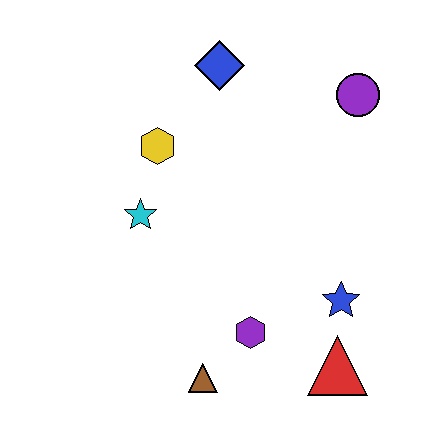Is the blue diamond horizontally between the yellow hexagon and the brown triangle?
No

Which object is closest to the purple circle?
The blue diamond is closest to the purple circle.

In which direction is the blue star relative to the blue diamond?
The blue star is below the blue diamond.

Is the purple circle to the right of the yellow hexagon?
Yes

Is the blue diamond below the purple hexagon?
No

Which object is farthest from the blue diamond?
The red triangle is farthest from the blue diamond.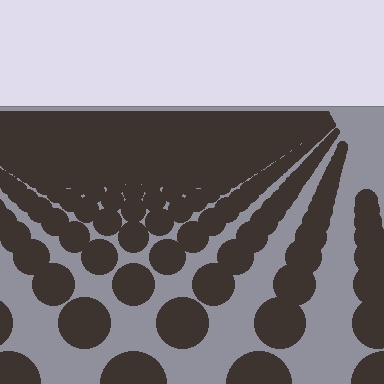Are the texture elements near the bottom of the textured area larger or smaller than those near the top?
Larger. Near the bottom, elements are closer to the viewer and appear at a bigger on-screen size.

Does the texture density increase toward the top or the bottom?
Density increases toward the top.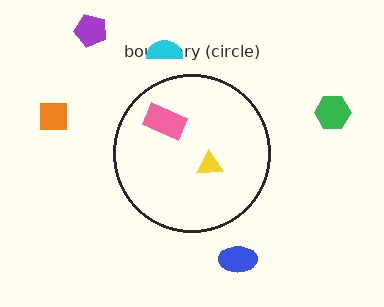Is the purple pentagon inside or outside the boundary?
Outside.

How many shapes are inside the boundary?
2 inside, 5 outside.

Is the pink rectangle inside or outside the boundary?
Inside.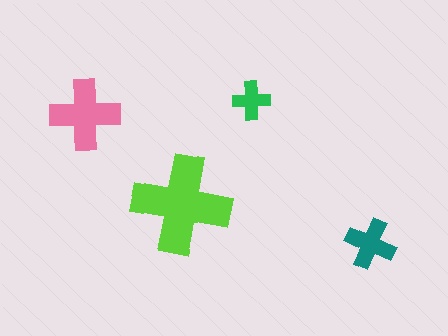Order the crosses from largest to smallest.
the lime one, the pink one, the teal one, the green one.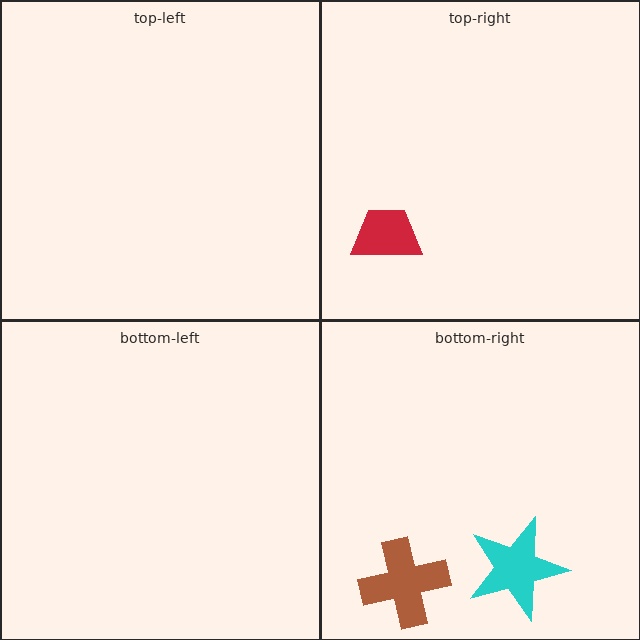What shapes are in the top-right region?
The red trapezoid.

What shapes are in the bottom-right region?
The cyan star, the brown cross.